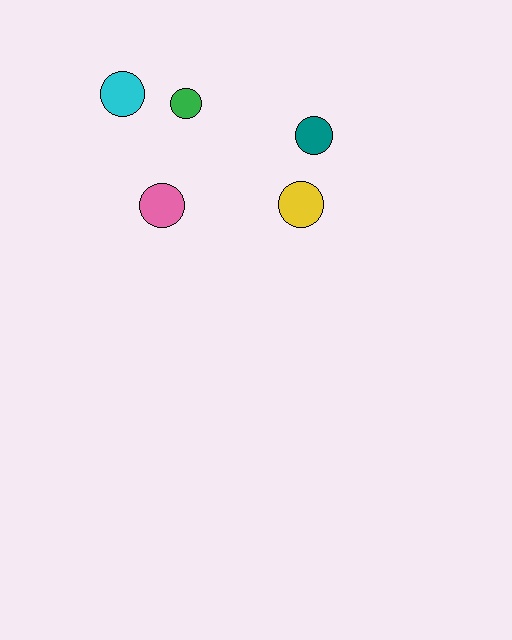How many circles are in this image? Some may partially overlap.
There are 5 circles.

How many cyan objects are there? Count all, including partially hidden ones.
There is 1 cyan object.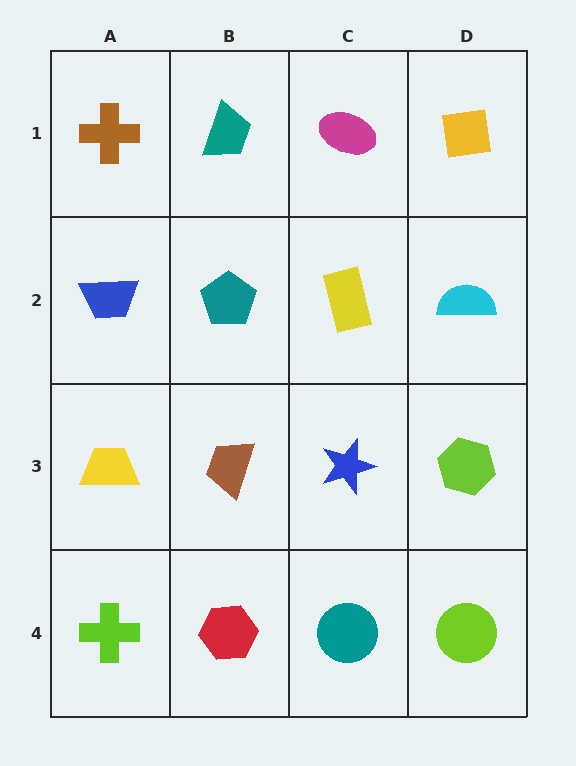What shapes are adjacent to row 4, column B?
A brown trapezoid (row 3, column B), a lime cross (row 4, column A), a teal circle (row 4, column C).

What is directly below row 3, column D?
A lime circle.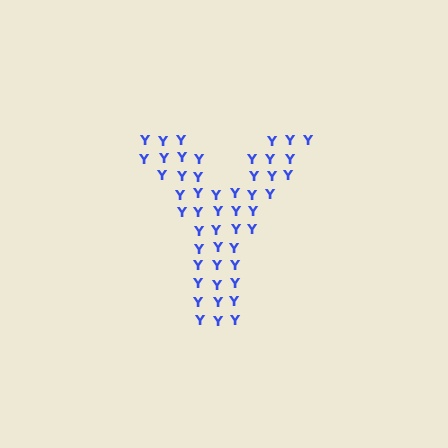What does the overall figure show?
The overall figure shows the letter Y.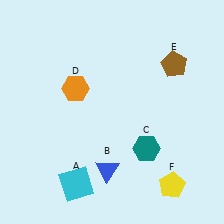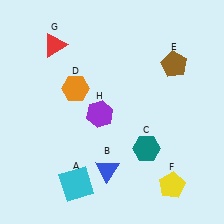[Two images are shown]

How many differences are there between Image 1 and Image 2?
There are 2 differences between the two images.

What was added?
A red triangle (G), a purple hexagon (H) were added in Image 2.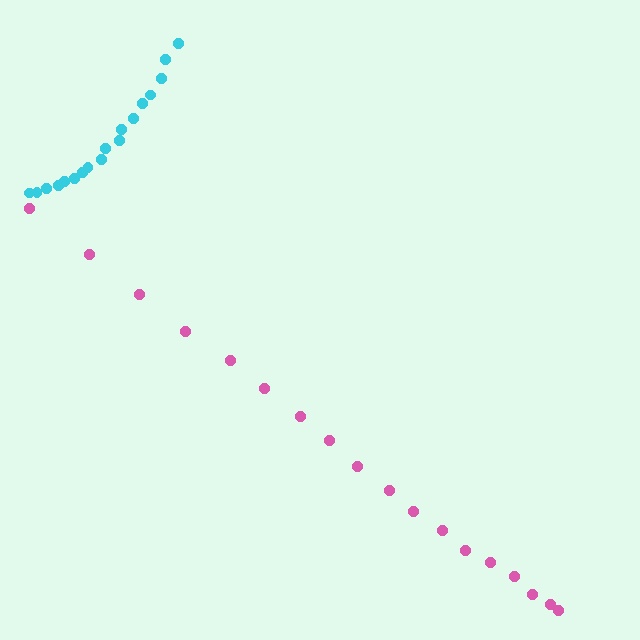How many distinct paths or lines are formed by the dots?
There are 2 distinct paths.